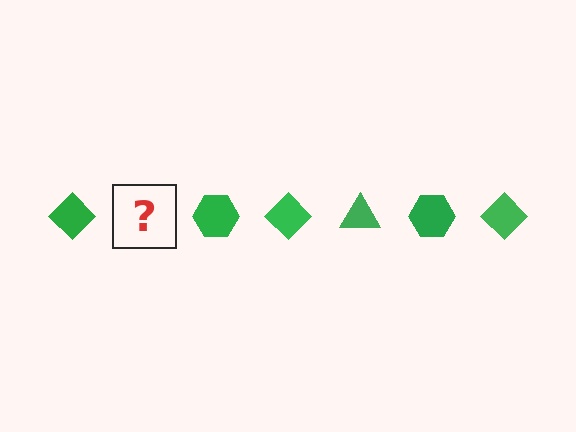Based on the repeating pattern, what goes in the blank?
The blank should be a green triangle.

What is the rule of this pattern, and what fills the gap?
The rule is that the pattern cycles through diamond, triangle, hexagon shapes in green. The gap should be filled with a green triangle.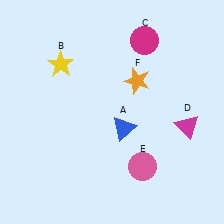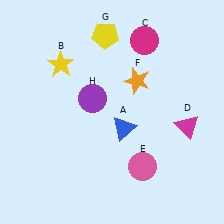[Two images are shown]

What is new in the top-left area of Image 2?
A yellow pentagon (G) was added in the top-left area of Image 2.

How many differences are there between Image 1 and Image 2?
There are 2 differences between the two images.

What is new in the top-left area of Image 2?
A purple circle (H) was added in the top-left area of Image 2.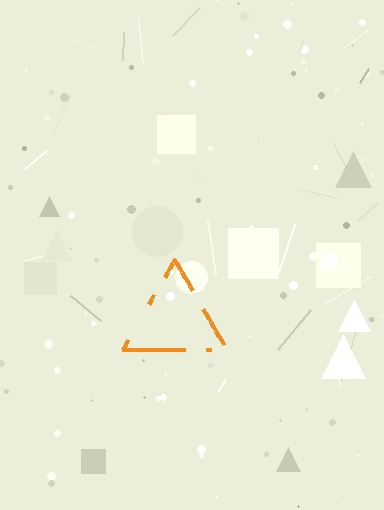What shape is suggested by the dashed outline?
The dashed outline suggests a triangle.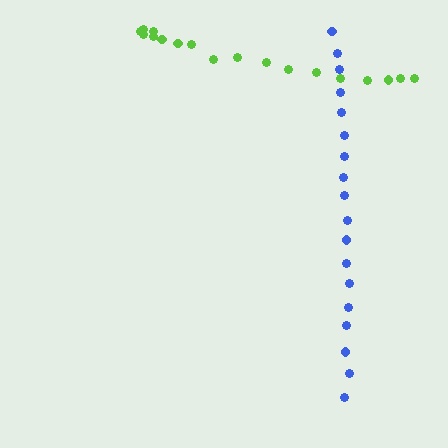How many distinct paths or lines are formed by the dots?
There are 2 distinct paths.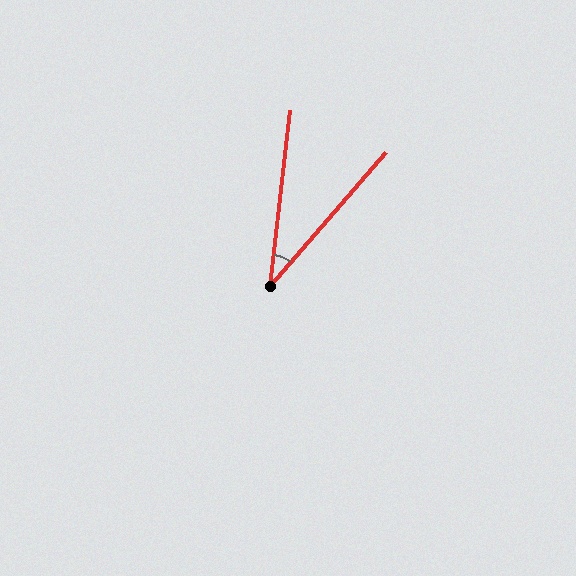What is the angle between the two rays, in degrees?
Approximately 34 degrees.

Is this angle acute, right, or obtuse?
It is acute.